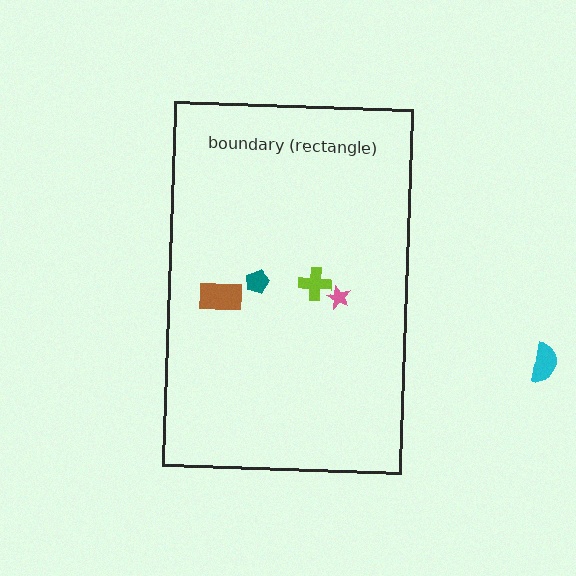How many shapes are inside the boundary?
4 inside, 1 outside.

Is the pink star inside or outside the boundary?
Inside.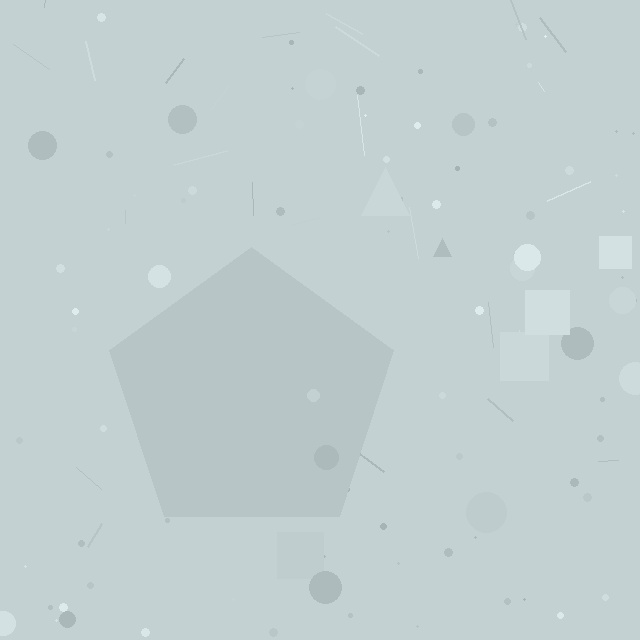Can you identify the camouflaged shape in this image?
The camouflaged shape is a pentagon.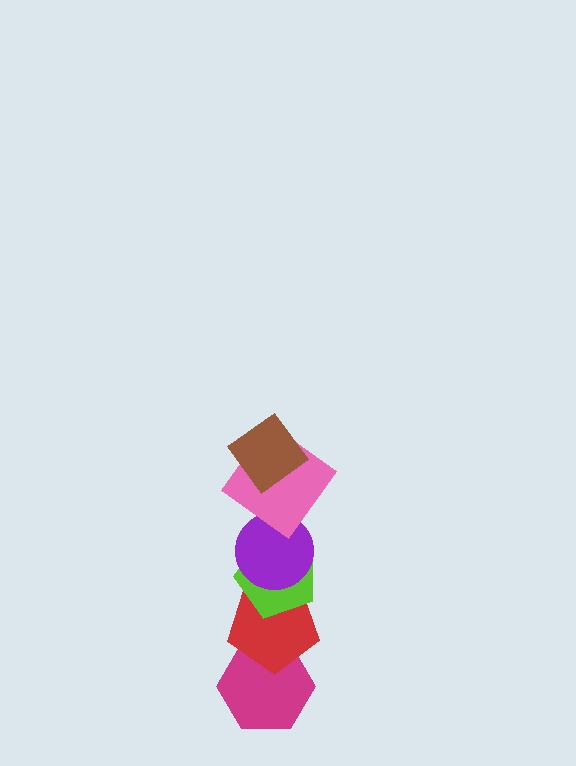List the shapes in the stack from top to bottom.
From top to bottom: the brown diamond, the pink diamond, the purple circle, the lime pentagon, the red pentagon, the magenta hexagon.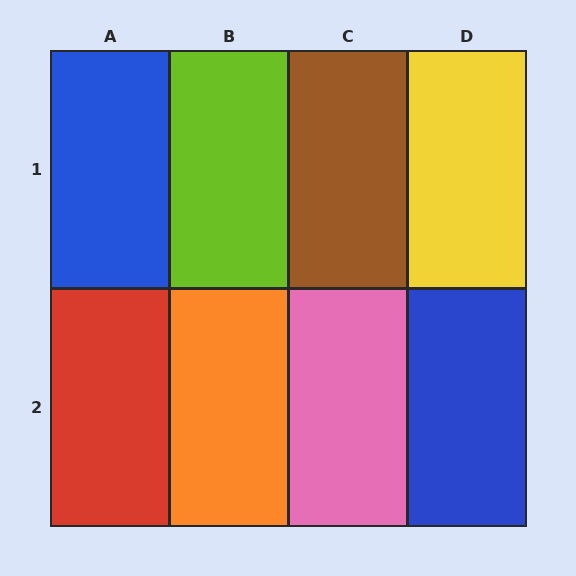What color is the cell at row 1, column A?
Blue.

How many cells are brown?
1 cell is brown.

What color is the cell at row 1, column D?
Yellow.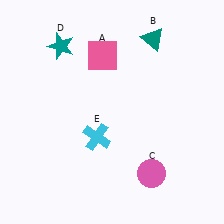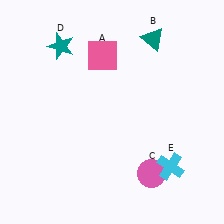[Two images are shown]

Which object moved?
The cyan cross (E) moved right.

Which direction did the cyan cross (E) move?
The cyan cross (E) moved right.